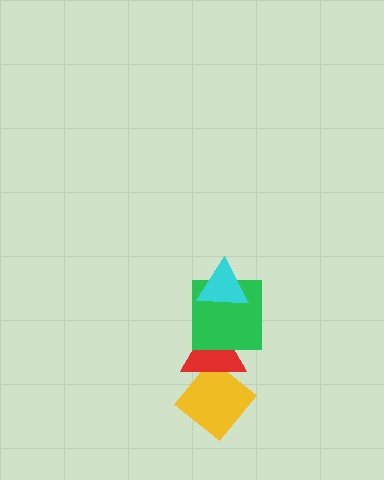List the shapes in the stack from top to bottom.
From top to bottom: the cyan triangle, the green square, the red triangle, the yellow diamond.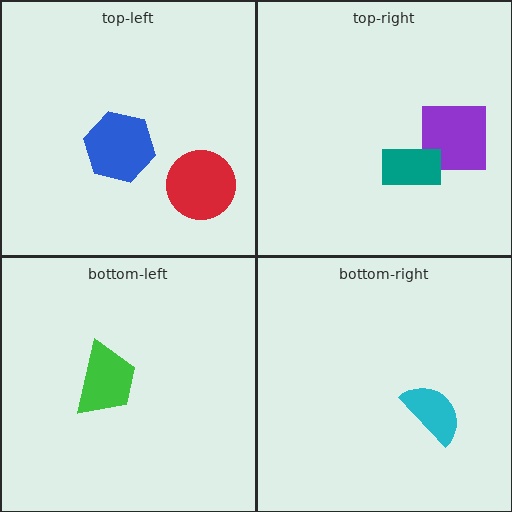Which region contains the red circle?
The top-left region.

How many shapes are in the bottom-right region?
1.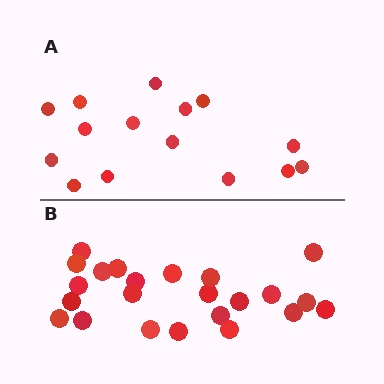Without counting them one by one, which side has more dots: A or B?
Region B (the bottom region) has more dots.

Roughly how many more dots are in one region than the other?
Region B has roughly 8 or so more dots than region A.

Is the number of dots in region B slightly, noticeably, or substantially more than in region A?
Region B has substantially more. The ratio is roughly 1.5 to 1.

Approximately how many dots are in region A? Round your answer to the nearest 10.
About 20 dots. (The exact count is 15, which rounds to 20.)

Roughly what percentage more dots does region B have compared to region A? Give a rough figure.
About 55% more.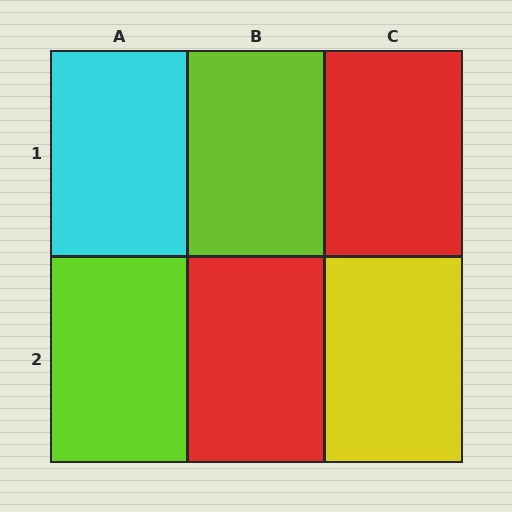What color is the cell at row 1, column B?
Lime.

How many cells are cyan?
1 cell is cyan.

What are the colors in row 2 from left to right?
Lime, red, yellow.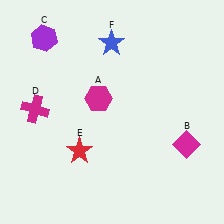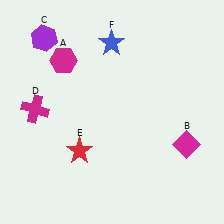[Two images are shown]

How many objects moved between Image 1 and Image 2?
1 object moved between the two images.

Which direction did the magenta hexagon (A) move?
The magenta hexagon (A) moved up.